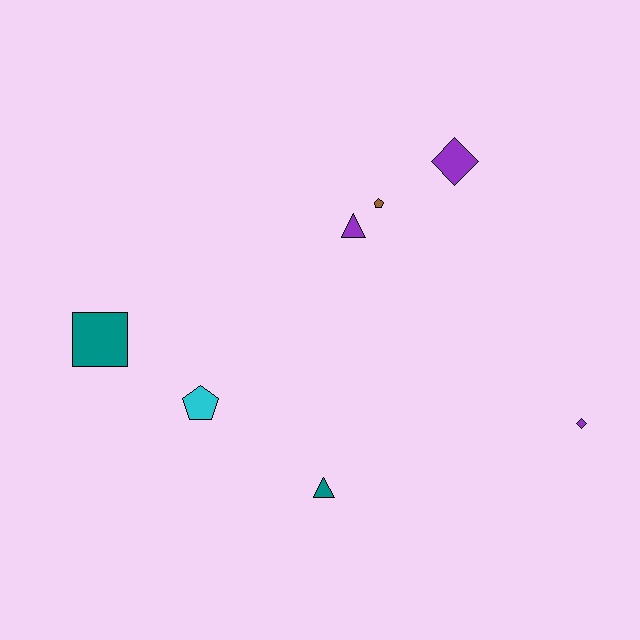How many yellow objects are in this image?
There are no yellow objects.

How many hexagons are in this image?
There are no hexagons.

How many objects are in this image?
There are 7 objects.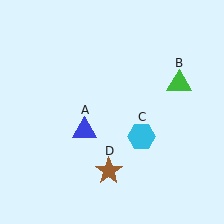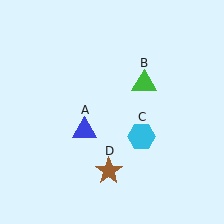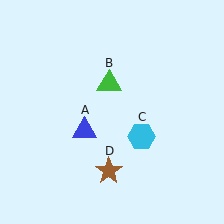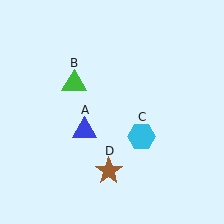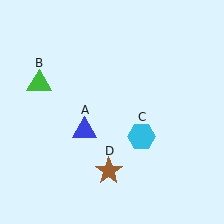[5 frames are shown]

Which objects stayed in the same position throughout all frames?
Blue triangle (object A) and cyan hexagon (object C) and brown star (object D) remained stationary.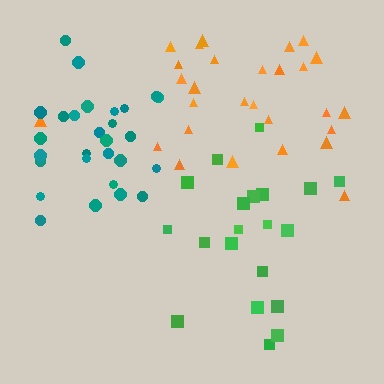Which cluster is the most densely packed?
Teal.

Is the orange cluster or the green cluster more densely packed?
Orange.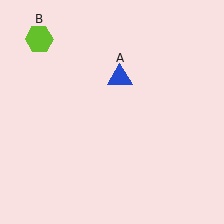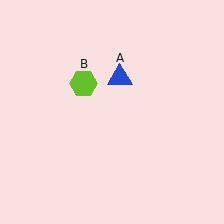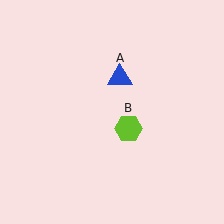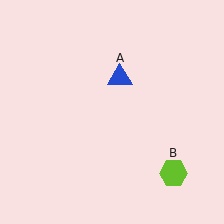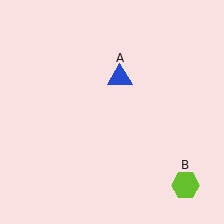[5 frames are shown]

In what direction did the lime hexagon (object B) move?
The lime hexagon (object B) moved down and to the right.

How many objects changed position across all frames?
1 object changed position: lime hexagon (object B).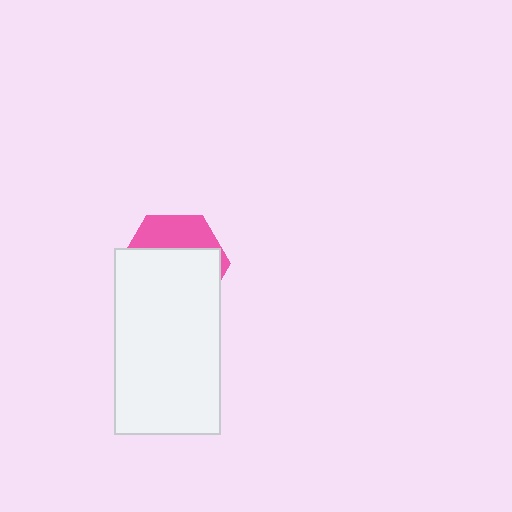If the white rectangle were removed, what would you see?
You would see the complete pink hexagon.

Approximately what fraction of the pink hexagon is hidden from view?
Roughly 68% of the pink hexagon is hidden behind the white rectangle.